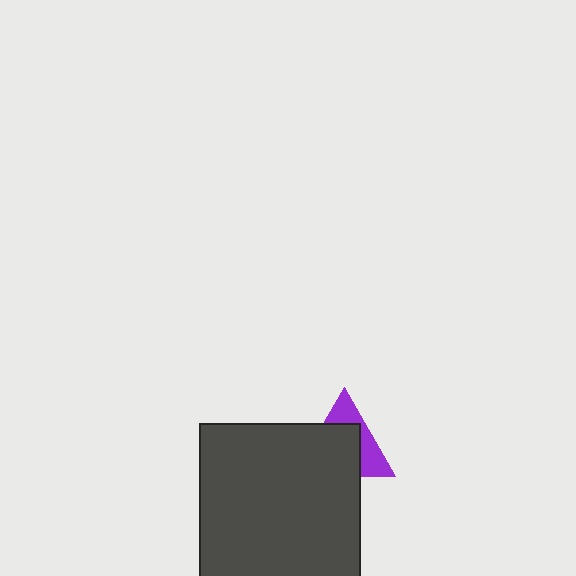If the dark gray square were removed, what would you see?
You would see the complete purple triangle.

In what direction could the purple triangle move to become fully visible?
The purple triangle could move toward the upper-right. That would shift it out from behind the dark gray square entirely.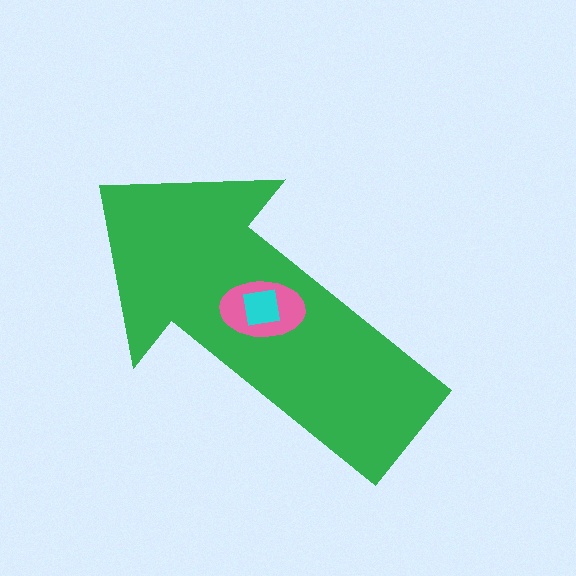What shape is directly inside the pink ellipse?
The cyan square.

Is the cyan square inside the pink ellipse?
Yes.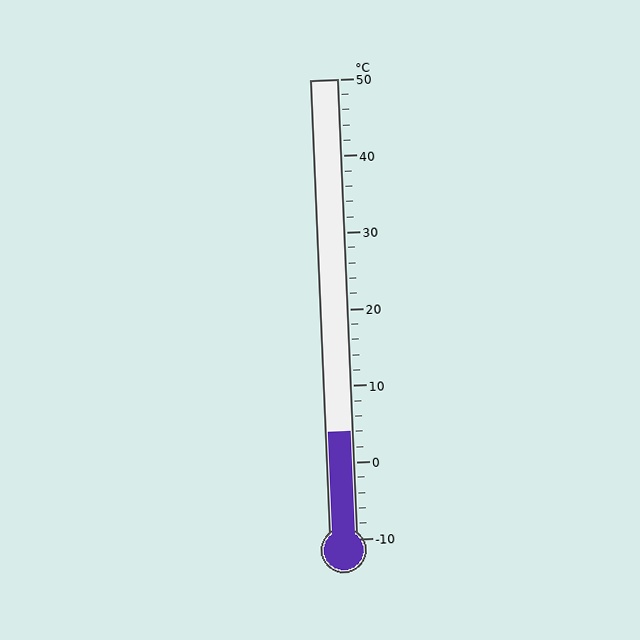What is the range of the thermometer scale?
The thermometer scale ranges from -10°C to 50°C.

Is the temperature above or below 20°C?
The temperature is below 20°C.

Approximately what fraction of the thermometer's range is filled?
The thermometer is filled to approximately 25% of its range.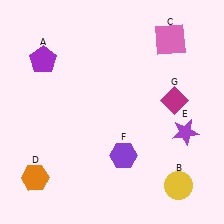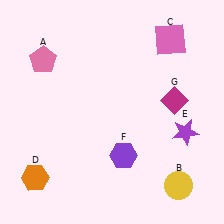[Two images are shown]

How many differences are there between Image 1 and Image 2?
There is 1 difference between the two images.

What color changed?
The pentagon (A) changed from purple in Image 1 to pink in Image 2.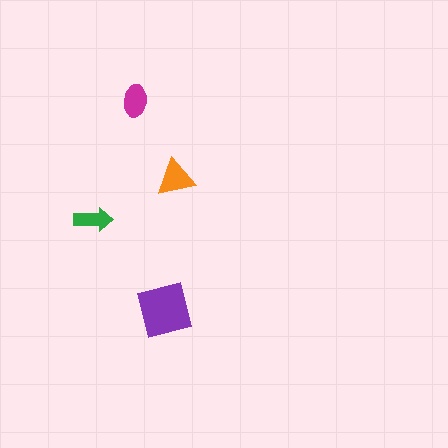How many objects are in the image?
There are 4 objects in the image.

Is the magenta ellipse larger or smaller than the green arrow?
Larger.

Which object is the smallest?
The green arrow.